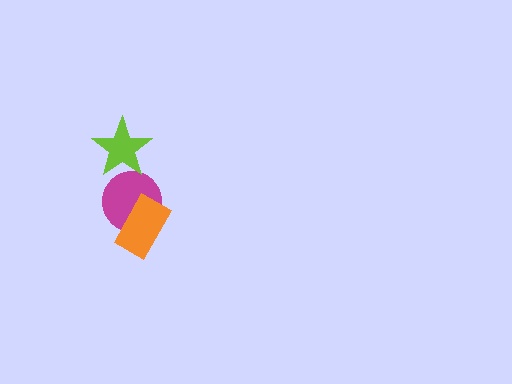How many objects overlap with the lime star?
1 object overlaps with the lime star.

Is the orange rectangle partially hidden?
No, no other shape covers it.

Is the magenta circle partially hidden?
Yes, it is partially covered by another shape.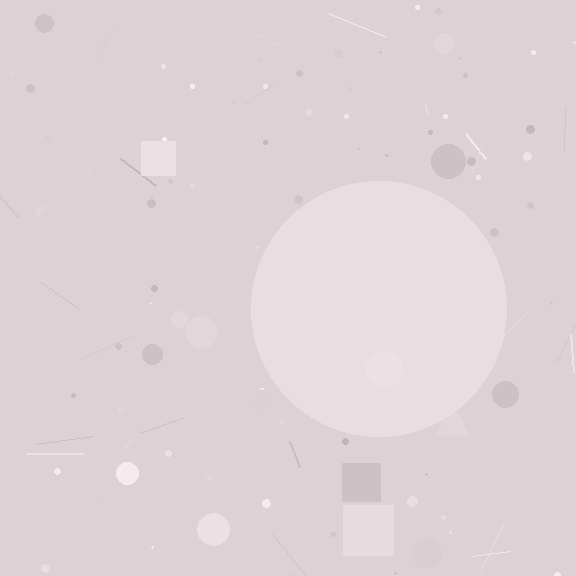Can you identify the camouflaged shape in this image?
The camouflaged shape is a circle.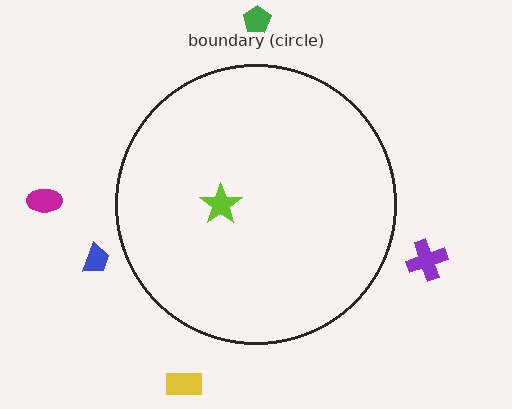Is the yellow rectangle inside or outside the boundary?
Outside.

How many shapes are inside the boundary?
1 inside, 5 outside.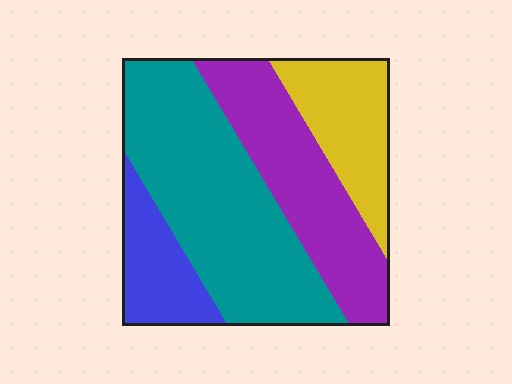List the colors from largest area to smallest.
From largest to smallest: teal, purple, yellow, blue.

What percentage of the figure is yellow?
Yellow covers about 20% of the figure.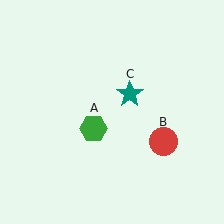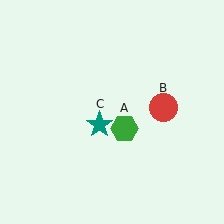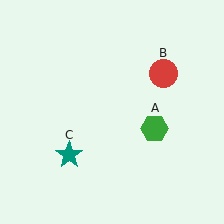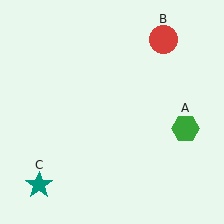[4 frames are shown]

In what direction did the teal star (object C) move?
The teal star (object C) moved down and to the left.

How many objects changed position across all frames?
3 objects changed position: green hexagon (object A), red circle (object B), teal star (object C).